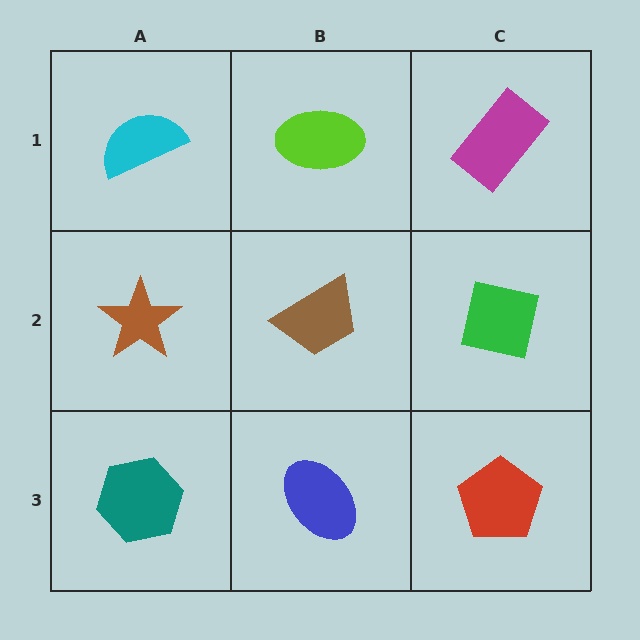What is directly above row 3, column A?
A brown star.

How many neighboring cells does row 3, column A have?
2.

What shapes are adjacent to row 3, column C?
A green square (row 2, column C), a blue ellipse (row 3, column B).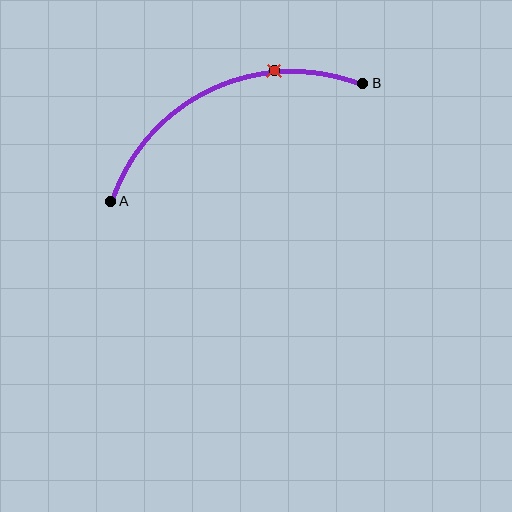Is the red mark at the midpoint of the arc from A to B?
No. The red mark lies on the arc but is closer to endpoint B. The arc midpoint would be at the point on the curve equidistant along the arc from both A and B.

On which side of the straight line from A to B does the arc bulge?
The arc bulges above the straight line connecting A and B.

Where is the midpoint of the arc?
The arc midpoint is the point on the curve farthest from the straight line joining A and B. It sits above that line.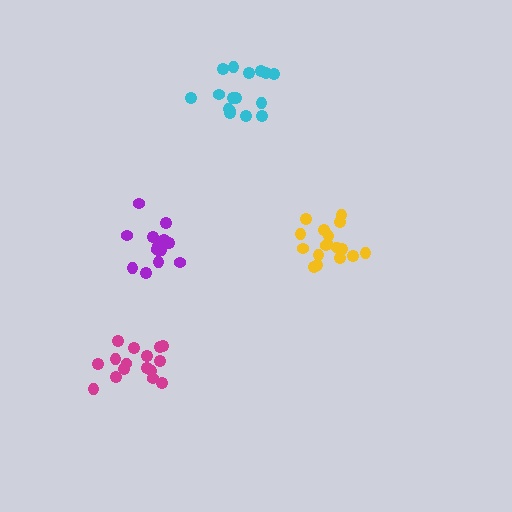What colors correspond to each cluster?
The clusters are colored: cyan, purple, magenta, yellow.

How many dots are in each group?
Group 1: 16 dots, Group 2: 15 dots, Group 3: 16 dots, Group 4: 17 dots (64 total).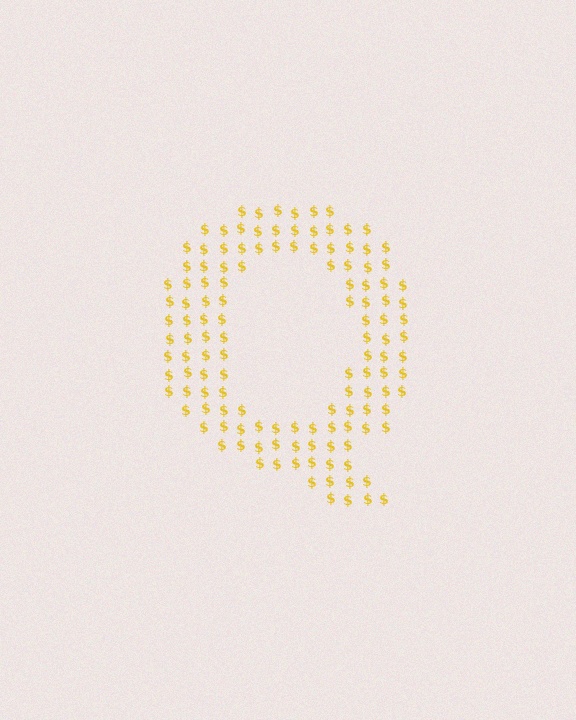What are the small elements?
The small elements are dollar signs.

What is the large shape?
The large shape is the letter Q.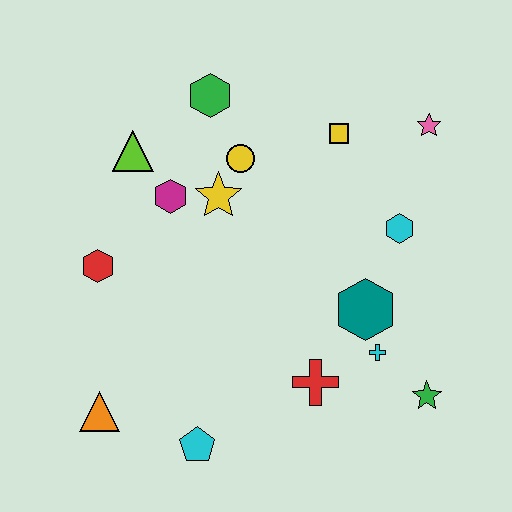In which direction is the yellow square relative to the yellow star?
The yellow square is to the right of the yellow star.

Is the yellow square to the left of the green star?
Yes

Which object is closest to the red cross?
The cyan cross is closest to the red cross.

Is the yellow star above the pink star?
No